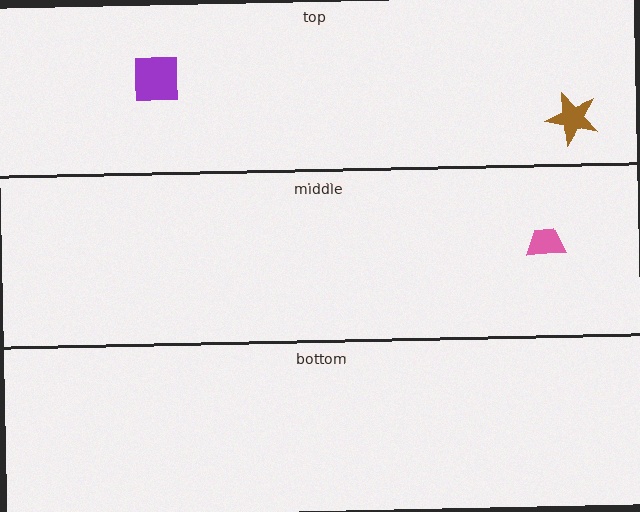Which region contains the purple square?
The top region.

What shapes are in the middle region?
The pink trapezoid.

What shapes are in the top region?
The purple square, the brown star.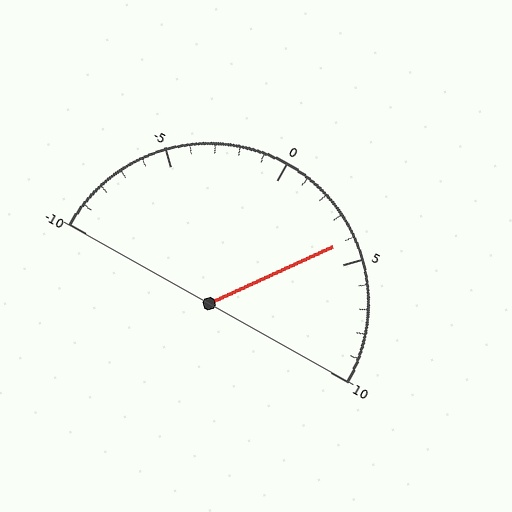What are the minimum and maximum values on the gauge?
The gauge ranges from -10 to 10.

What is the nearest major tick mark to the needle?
The nearest major tick mark is 5.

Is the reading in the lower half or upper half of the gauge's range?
The reading is in the upper half of the range (-10 to 10).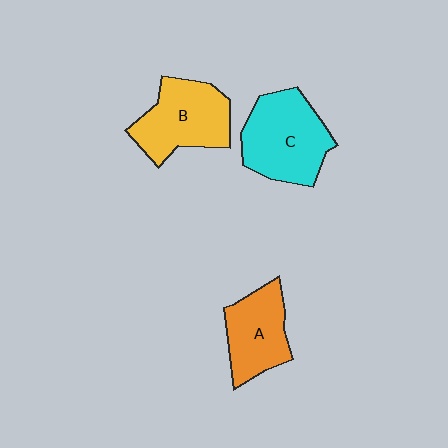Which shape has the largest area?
Shape C (cyan).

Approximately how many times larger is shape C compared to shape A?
Approximately 1.3 times.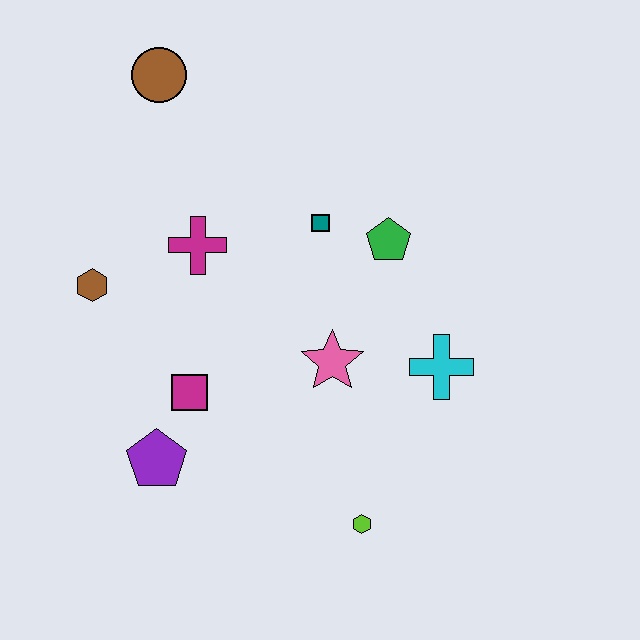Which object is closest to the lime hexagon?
The pink star is closest to the lime hexagon.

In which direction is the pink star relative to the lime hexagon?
The pink star is above the lime hexagon.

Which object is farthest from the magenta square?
The brown circle is farthest from the magenta square.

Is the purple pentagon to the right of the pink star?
No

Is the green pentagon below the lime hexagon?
No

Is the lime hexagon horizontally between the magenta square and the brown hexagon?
No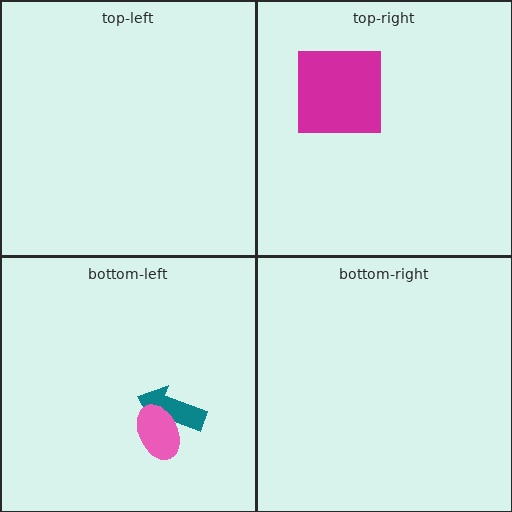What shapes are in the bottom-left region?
The teal arrow, the pink ellipse.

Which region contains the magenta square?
The top-right region.